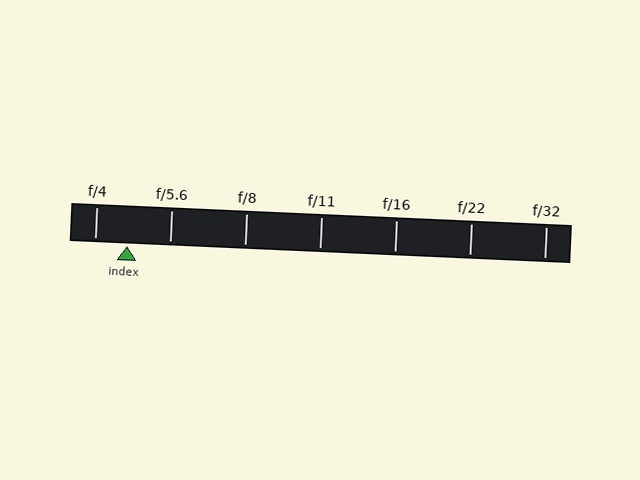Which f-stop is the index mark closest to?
The index mark is closest to f/4.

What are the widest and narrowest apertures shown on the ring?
The widest aperture shown is f/4 and the narrowest is f/32.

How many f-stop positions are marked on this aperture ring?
There are 7 f-stop positions marked.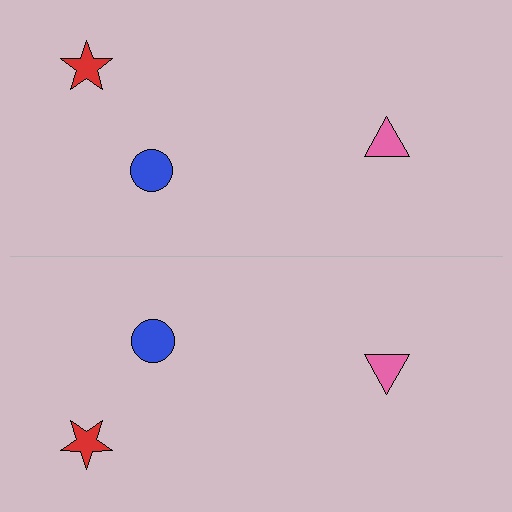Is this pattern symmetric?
Yes, this pattern has bilateral (reflection) symmetry.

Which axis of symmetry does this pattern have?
The pattern has a horizontal axis of symmetry running through the center of the image.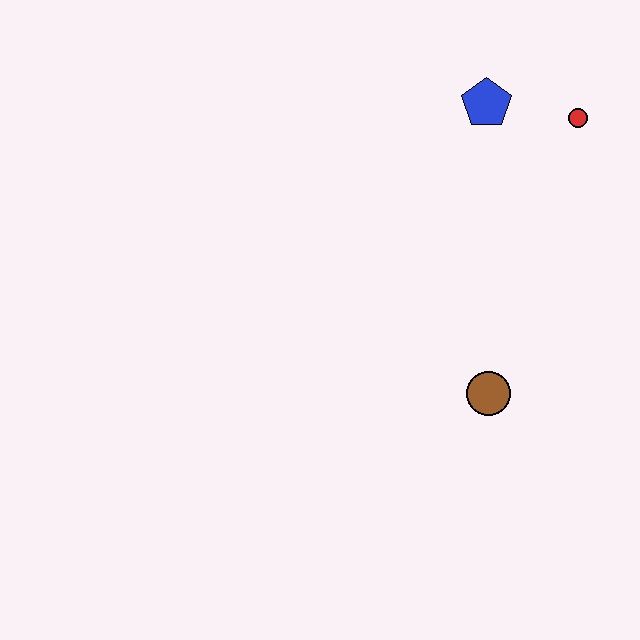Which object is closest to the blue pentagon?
The red circle is closest to the blue pentagon.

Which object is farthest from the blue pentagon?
The brown circle is farthest from the blue pentagon.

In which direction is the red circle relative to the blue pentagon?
The red circle is to the right of the blue pentagon.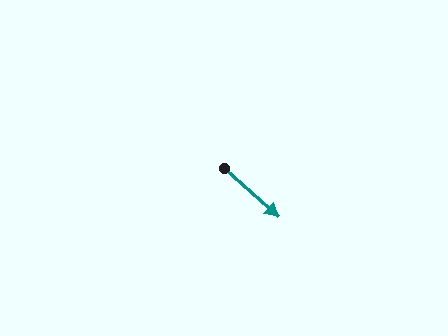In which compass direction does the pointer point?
Southeast.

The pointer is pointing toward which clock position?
Roughly 4 o'clock.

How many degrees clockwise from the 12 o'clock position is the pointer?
Approximately 132 degrees.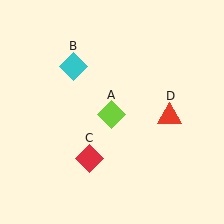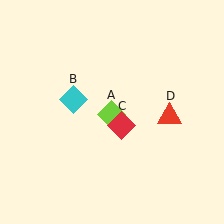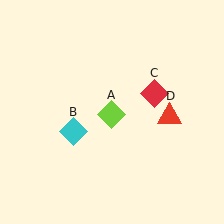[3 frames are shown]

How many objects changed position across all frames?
2 objects changed position: cyan diamond (object B), red diamond (object C).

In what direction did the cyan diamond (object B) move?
The cyan diamond (object B) moved down.